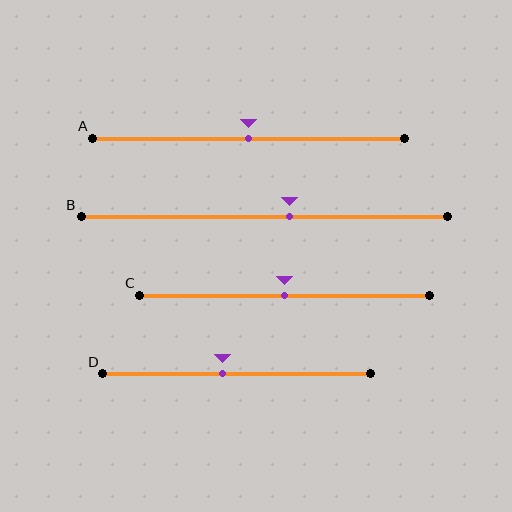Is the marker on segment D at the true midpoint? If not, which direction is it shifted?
No, the marker on segment D is shifted to the left by about 5% of the segment length.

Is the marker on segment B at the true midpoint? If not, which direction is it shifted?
No, the marker on segment B is shifted to the right by about 7% of the segment length.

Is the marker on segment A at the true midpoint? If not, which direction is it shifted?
Yes, the marker on segment A is at the true midpoint.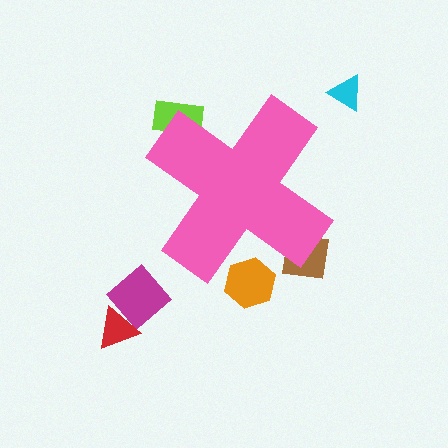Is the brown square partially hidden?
Yes, the brown square is partially hidden behind the pink cross.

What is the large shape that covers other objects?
A pink cross.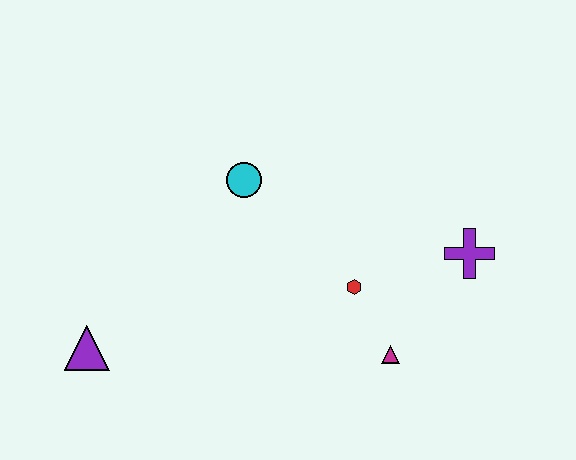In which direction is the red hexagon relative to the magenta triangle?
The red hexagon is above the magenta triangle.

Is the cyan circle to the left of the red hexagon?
Yes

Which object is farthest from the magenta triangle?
The purple triangle is farthest from the magenta triangle.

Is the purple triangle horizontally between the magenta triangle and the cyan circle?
No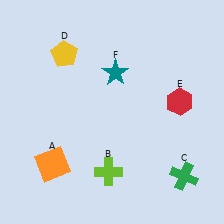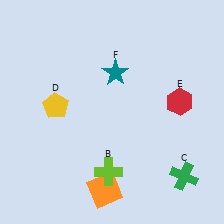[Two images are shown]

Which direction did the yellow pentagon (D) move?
The yellow pentagon (D) moved down.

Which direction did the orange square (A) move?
The orange square (A) moved right.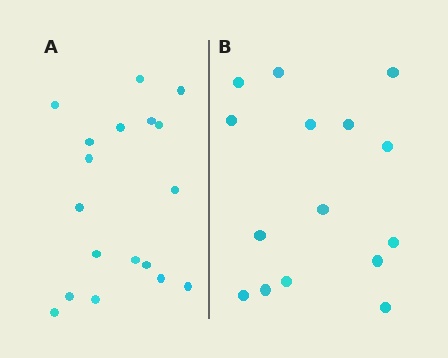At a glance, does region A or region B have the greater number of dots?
Region A (the left region) has more dots.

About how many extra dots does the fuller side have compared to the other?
Region A has just a few more — roughly 2 or 3 more dots than region B.